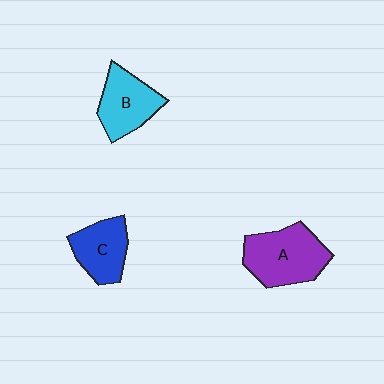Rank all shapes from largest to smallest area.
From largest to smallest: A (purple), B (cyan), C (blue).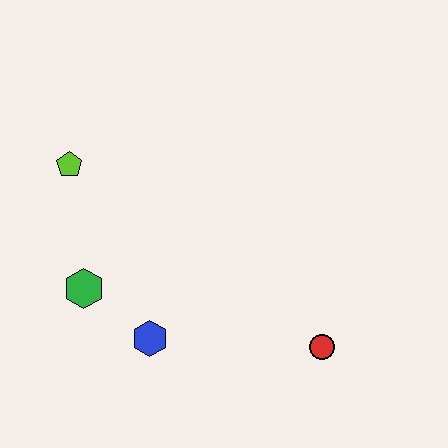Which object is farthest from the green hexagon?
The red circle is farthest from the green hexagon.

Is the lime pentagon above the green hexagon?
Yes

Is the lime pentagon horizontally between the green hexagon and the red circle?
No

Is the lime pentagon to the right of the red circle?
No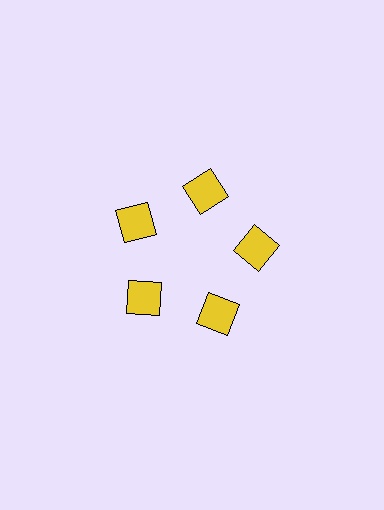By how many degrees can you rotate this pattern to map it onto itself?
The pattern maps onto itself every 72 degrees of rotation.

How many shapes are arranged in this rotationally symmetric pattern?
There are 5 shapes, arranged in 5 groups of 1.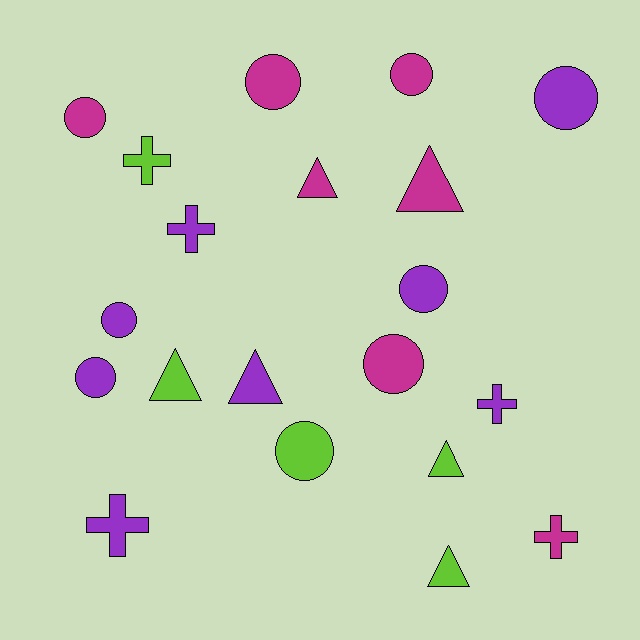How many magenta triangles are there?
There are 2 magenta triangles.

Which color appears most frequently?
Purple, with 8 objects.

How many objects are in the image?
There are 20 objects.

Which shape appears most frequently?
Circle, with 9 objects.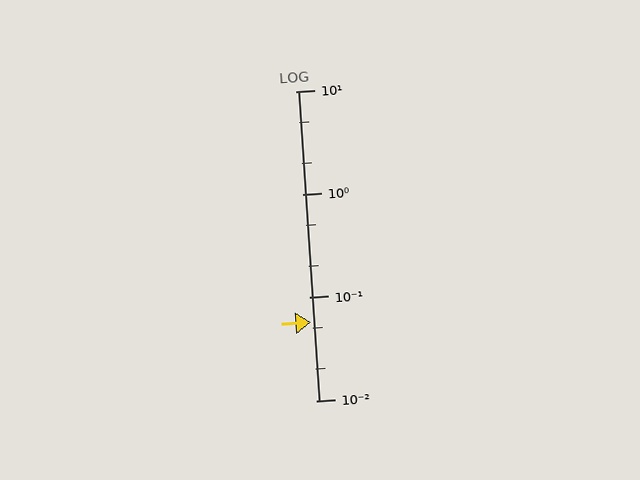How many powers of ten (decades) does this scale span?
The scale spans 3 decades, from 0.01 to 10.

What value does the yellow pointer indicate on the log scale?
The pointer indicates approximately 0.057.